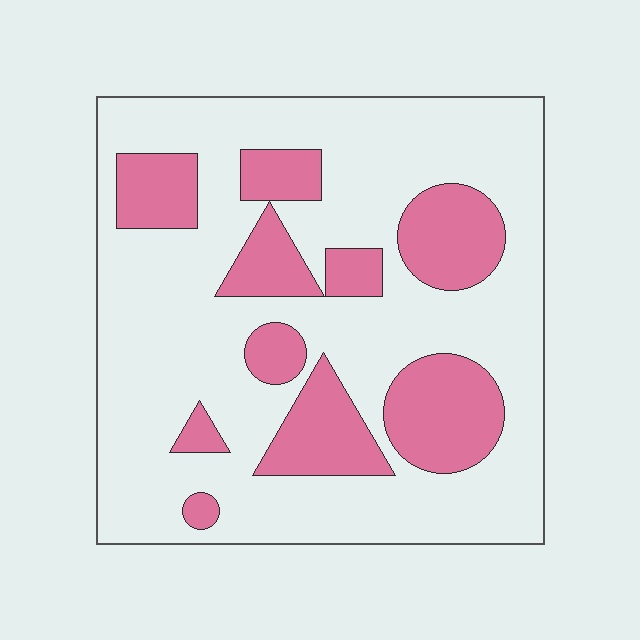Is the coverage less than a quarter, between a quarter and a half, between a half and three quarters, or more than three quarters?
Between a quarter and a half.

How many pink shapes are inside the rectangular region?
10.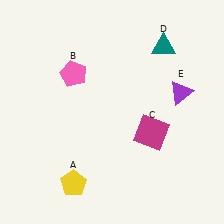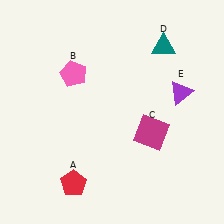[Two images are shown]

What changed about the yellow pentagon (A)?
In Image 1, A is yellow. In Image 2, it changed to red.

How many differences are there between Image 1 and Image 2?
There is 1 difference between the two images.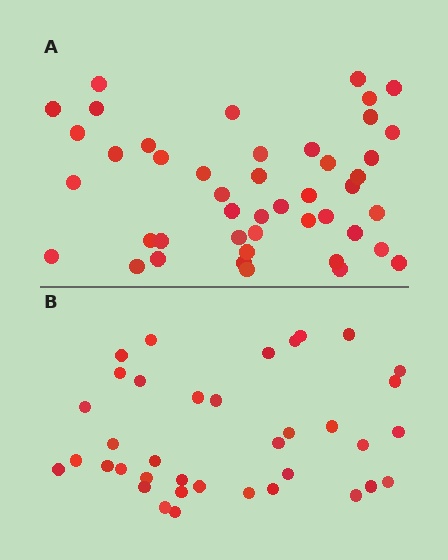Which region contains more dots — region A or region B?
Region A (the top region) has more dots.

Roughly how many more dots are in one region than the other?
Region A has roughly 8 or so more dots than region B.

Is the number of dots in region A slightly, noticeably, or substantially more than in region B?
Region A has only slightly more — the two regions are fairly close. The ratio is roughly 1.2 to 1.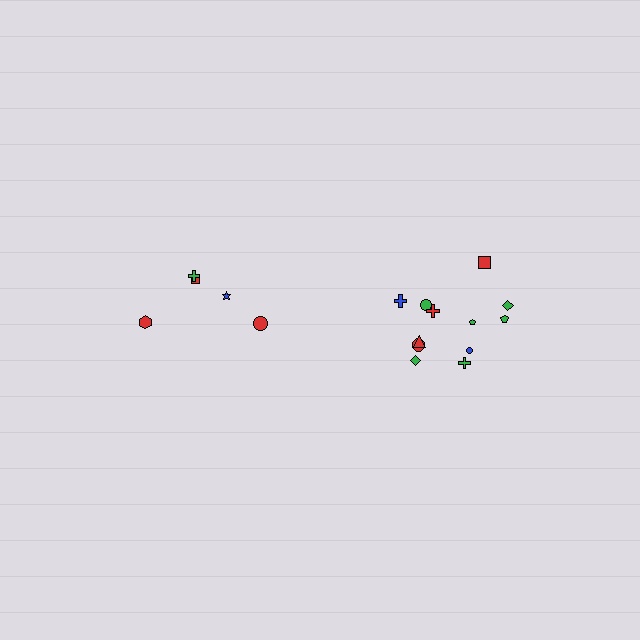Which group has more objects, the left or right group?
The right group.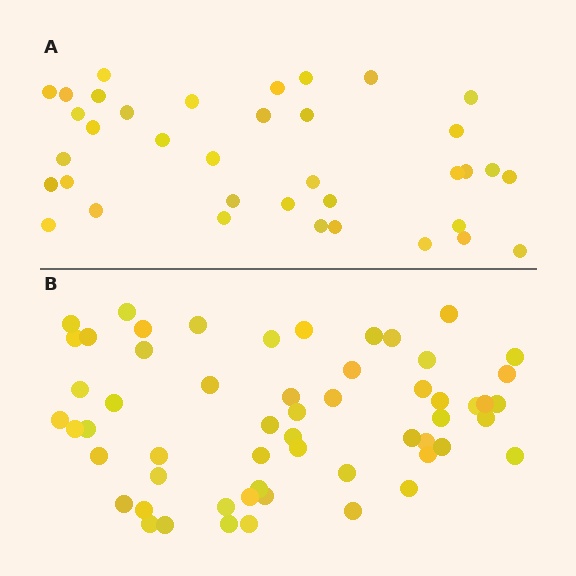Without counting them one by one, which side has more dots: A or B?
Region B (the bottom region) has more dots.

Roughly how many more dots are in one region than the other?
Region B has approximately 20 more dots than region A.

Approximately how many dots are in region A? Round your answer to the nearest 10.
About 40 dots. (The exact count is 37, which rounds to 40.)